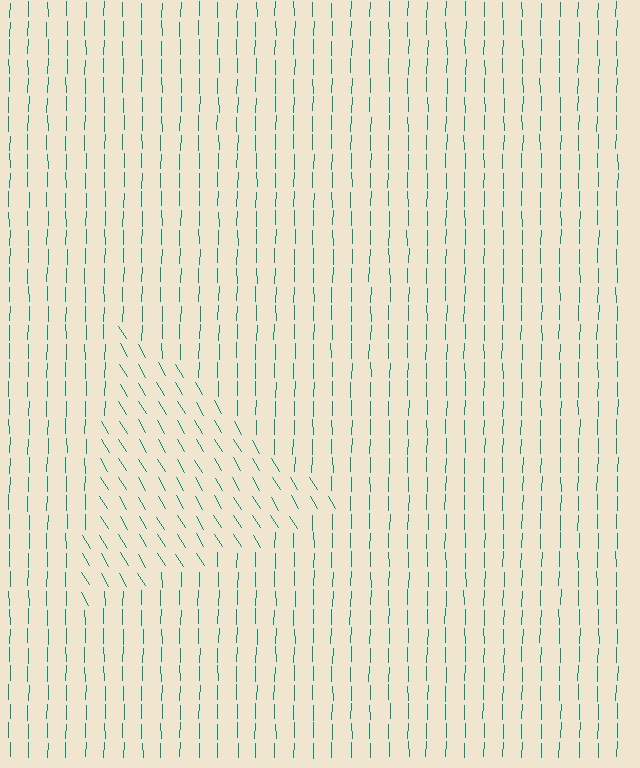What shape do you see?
I see a triangle.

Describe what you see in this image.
The image is filled with small teal line segments. A triangle region in the image has lines oriented differently from the surrounding lines, creating a visible texture boundary.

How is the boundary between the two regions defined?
The boundary is defined purely by a change in line orientation (approximately 32 degrees difference). All lines are the same color and thickness.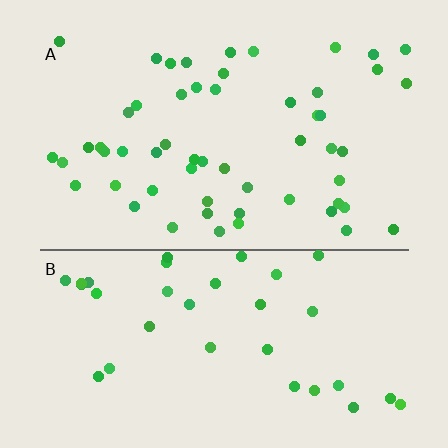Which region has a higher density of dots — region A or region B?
A (the top).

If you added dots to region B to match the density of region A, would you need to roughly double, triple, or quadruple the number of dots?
Approximately double.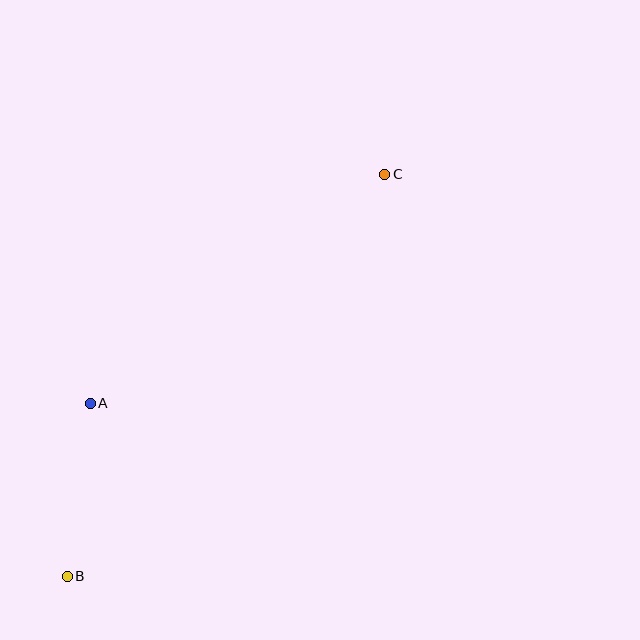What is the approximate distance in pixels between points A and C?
The distance between A and C is approximately 373 pixels.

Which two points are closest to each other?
Points A and B are closest to each other.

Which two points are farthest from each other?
Points B and C are farthest from each other.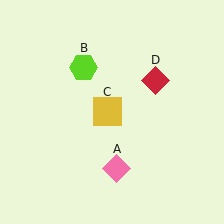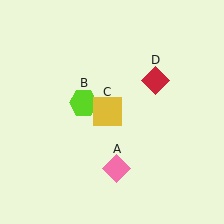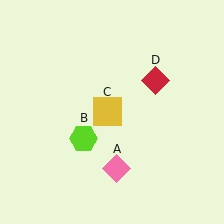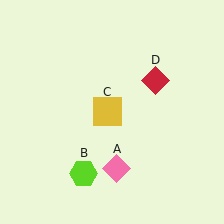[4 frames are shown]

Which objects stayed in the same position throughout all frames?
Pink diamond (object A) and yellow square (object C) and red diamond (object D) remained stationary.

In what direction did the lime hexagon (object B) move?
The lime hexagon (object B) moved down.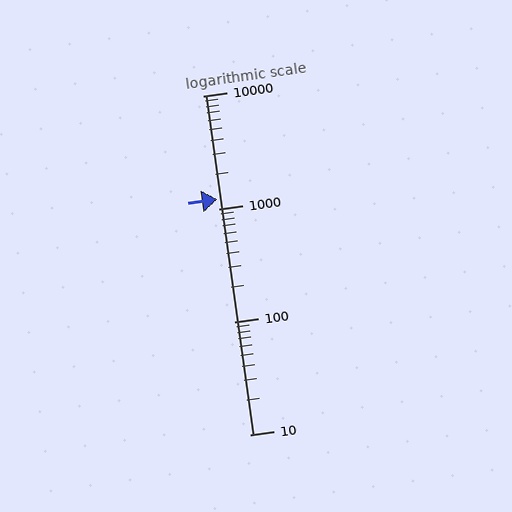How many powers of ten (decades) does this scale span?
The scale spans 3 decades, from 10 to 10000.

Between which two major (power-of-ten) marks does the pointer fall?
The pointer is between 1000 and 10000.